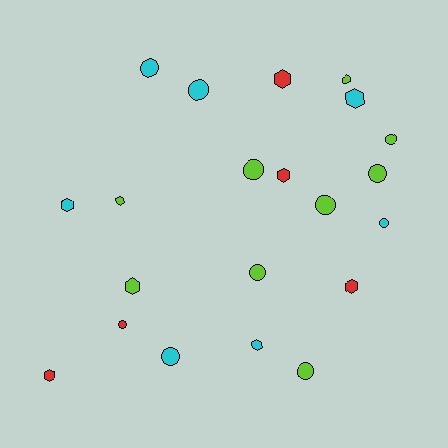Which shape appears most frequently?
Circle, with 11 objects.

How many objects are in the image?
There are 21 objects.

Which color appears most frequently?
Lime, with 9 objects.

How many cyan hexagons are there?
There are 3 cyan hexagons.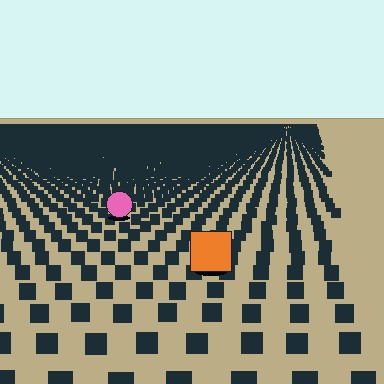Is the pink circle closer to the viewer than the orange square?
No. The orange square is closer — you can tell from the texture gradient: the ground texture is coarser near it.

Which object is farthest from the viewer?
The pink circle is farthest from the viewer. It appears smaller and the ground texture around it is denser.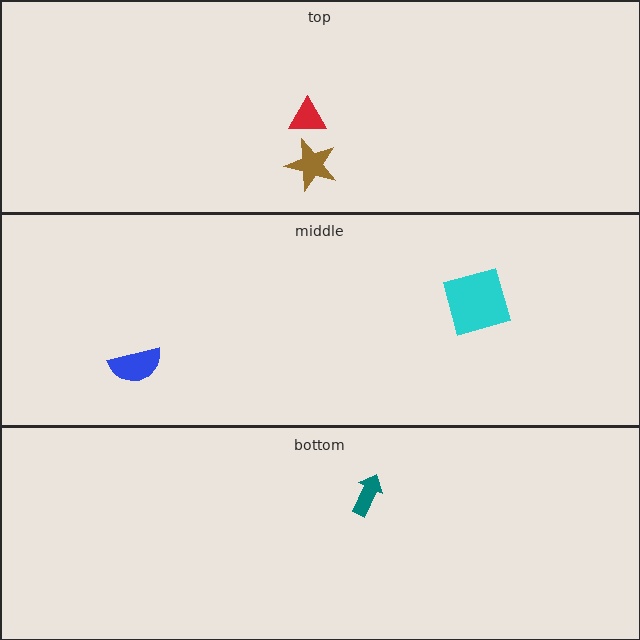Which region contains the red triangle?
The top region.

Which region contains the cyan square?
The middle region.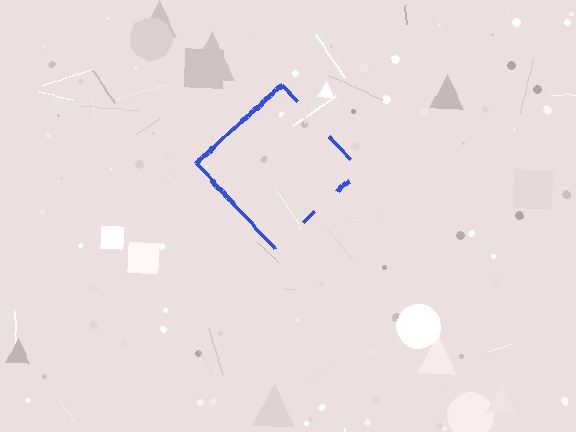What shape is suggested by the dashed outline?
The dashed outline suggests a diamond.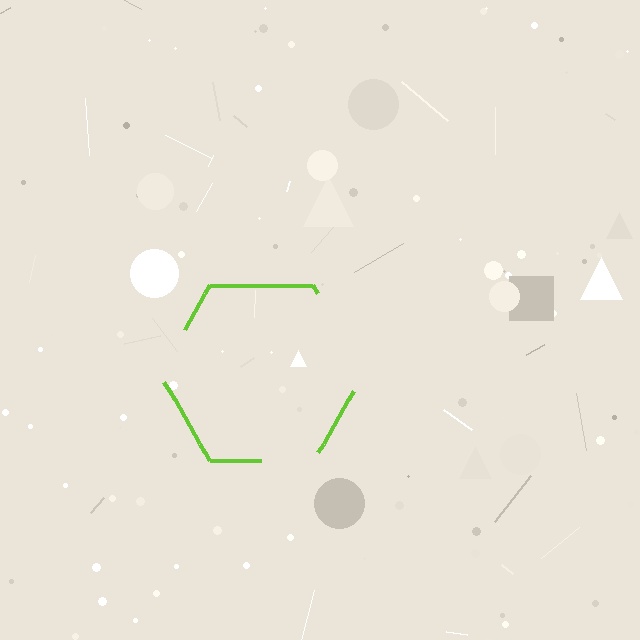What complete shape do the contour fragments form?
The contour fragments form a hexagon.